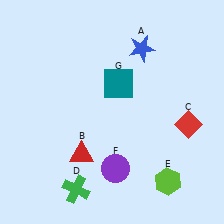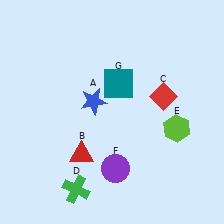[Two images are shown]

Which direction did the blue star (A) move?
The blue star (A) moved down.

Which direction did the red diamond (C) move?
The red diamond (C) moved up.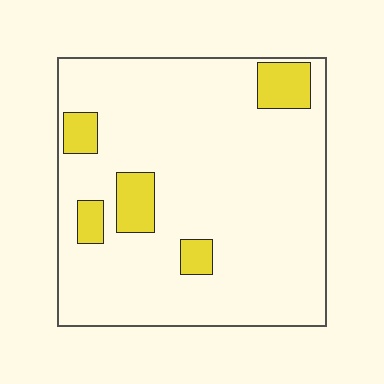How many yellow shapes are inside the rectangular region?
5.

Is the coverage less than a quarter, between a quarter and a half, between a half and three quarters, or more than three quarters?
Less than a quarter.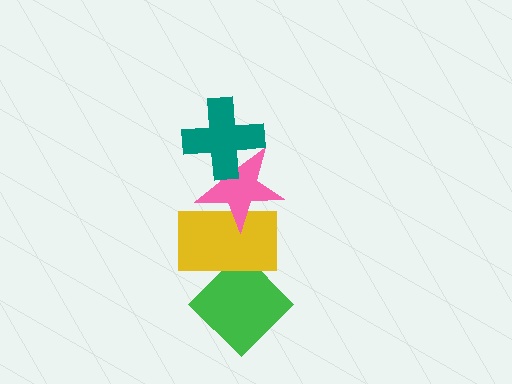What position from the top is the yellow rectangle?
The yellow rectangle is 3rd from the top.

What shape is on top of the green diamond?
The yellow rectangle is on top of the green diamond.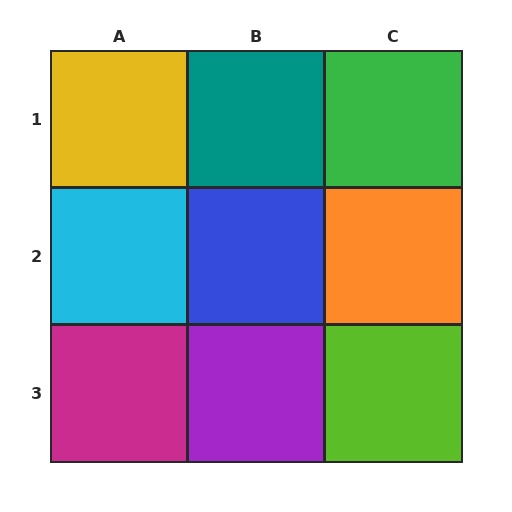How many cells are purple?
1 cell is purple.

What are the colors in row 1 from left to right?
Yellow, teal, green.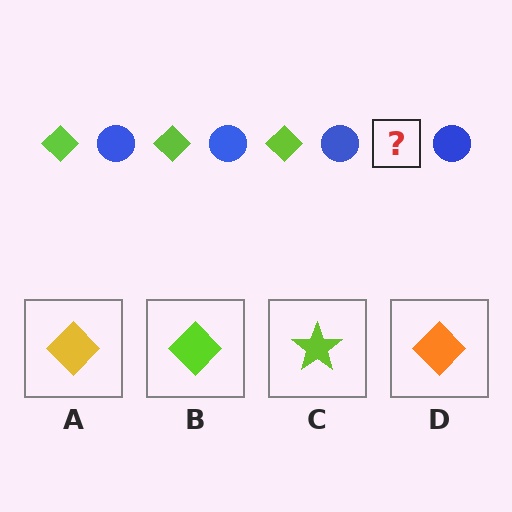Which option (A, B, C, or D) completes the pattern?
B.